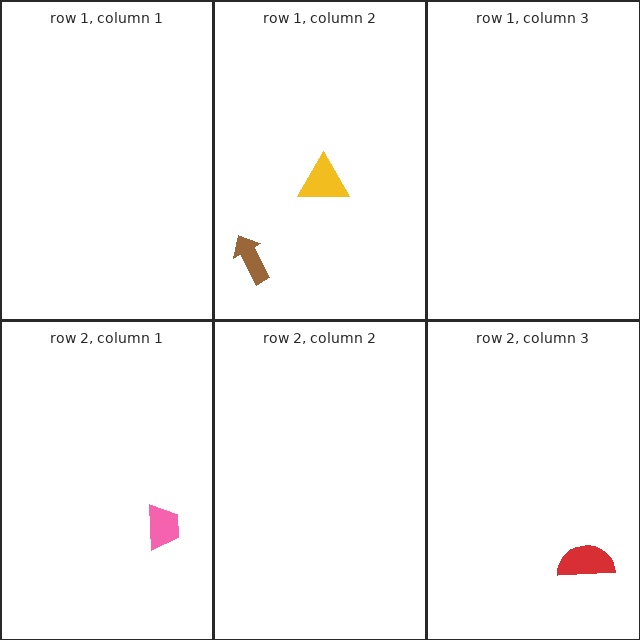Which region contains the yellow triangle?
The row 1, column 2 region.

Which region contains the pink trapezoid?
The row 2, column 1 region.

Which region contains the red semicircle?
The row 2, column 3 region.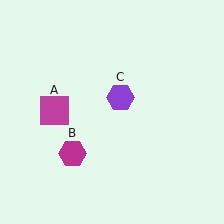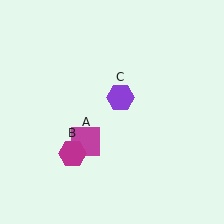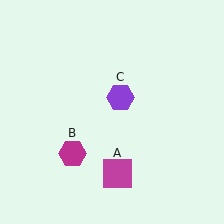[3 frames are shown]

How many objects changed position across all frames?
1 object changed position: magenta square (object A).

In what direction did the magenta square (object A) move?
The magenta square (object A) moved down and to the right.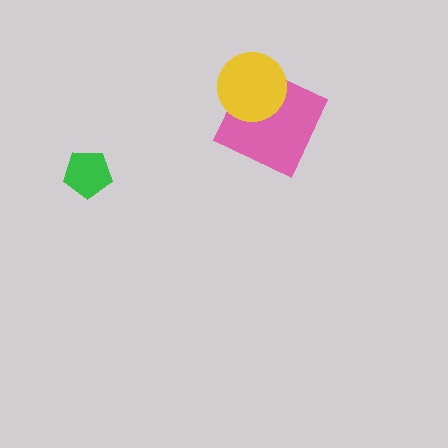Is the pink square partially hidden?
Yes, it is partially covered by another shape.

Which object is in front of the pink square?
The yellow circle is in front of the pink square.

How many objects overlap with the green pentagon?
0 objects overlap with the green pentagon.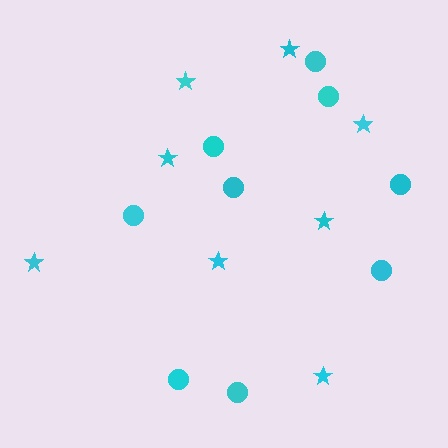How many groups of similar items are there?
There are 2 groups: one group of circles (9) and one group of stars (8).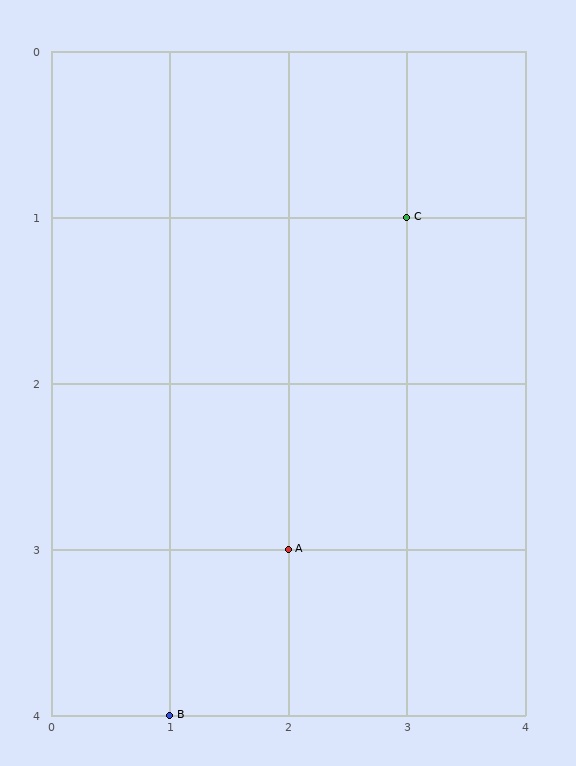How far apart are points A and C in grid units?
Points A and C are 1 column and 2 rows apart (about 2.2 grid units diagonally).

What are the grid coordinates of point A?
Point A is at grid coordinates (2, 3).